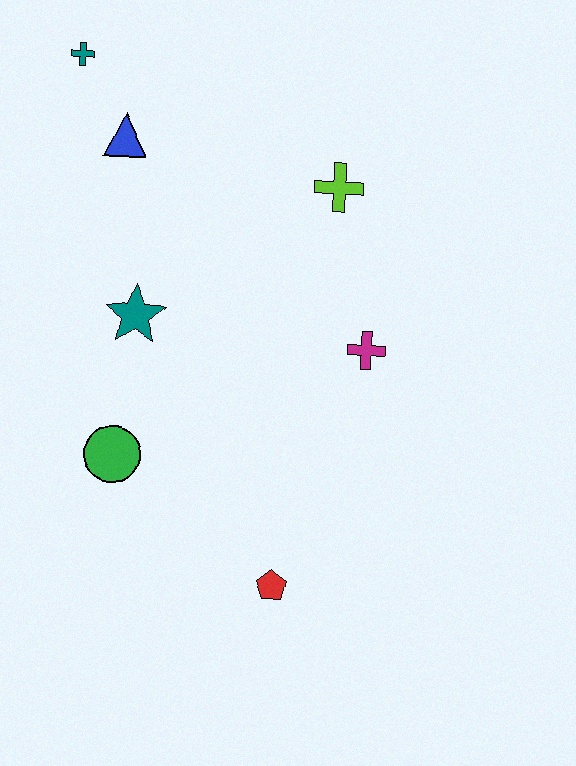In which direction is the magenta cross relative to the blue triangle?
The magenta cross is to the right of the blue triangle.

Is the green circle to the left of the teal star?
Yes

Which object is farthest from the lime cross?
The red pentagon is farthest from the lime cross.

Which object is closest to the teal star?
The green circle is closest to the teal star.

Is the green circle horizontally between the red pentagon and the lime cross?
No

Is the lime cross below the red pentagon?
No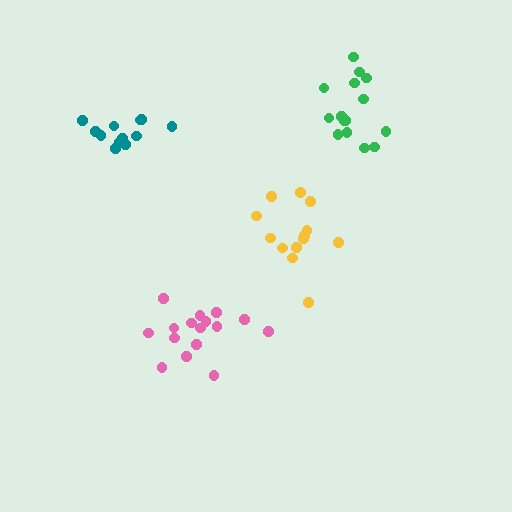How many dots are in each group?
Group 1: 16 dots, Group 2: 12 dots, Group 3: 15 dots, Group 4: 13 dots (56 total).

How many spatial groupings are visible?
There are 4 spatial groupings.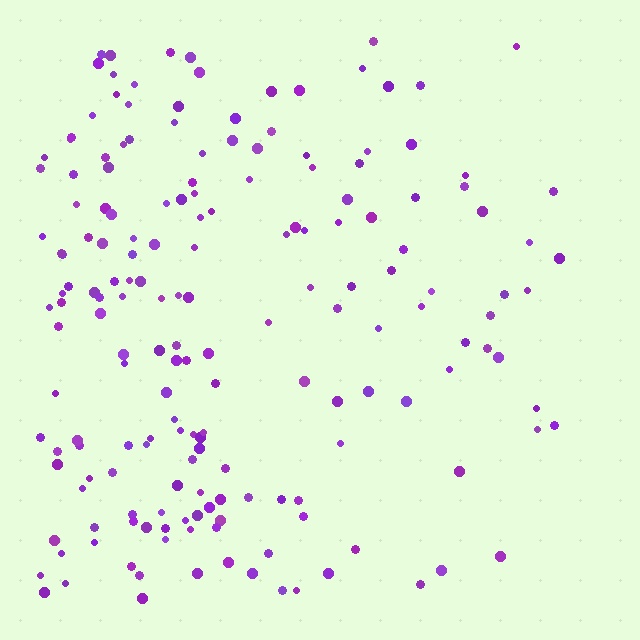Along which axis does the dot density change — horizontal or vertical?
Horizontal.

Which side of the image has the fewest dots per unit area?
The right.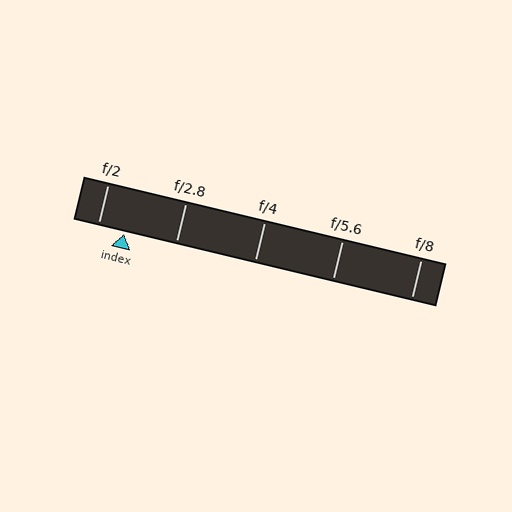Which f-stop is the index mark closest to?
The index mark is closest to f/2.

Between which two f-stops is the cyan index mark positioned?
The index mark is between f/2 and f/2.8.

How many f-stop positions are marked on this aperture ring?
There are 5 f-stop positions marked.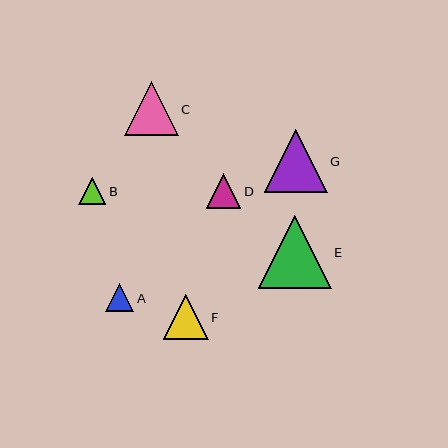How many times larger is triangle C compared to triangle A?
Triangle C is approximately 1.9 times the size of triangle A.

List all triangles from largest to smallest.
From largest to smallest: E, G, C, F, D, A, B.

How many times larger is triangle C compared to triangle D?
Triangle C is approximately 1.5 times the size of triangle D.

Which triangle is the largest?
Triangle E is the largest with a size of approximately 73 pixels.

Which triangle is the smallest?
Triangle B is the smallest with a size of approximately 27 pixels.